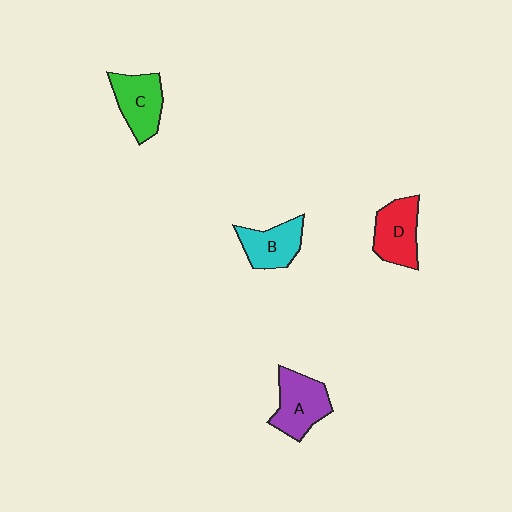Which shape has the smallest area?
Shape B (cyan).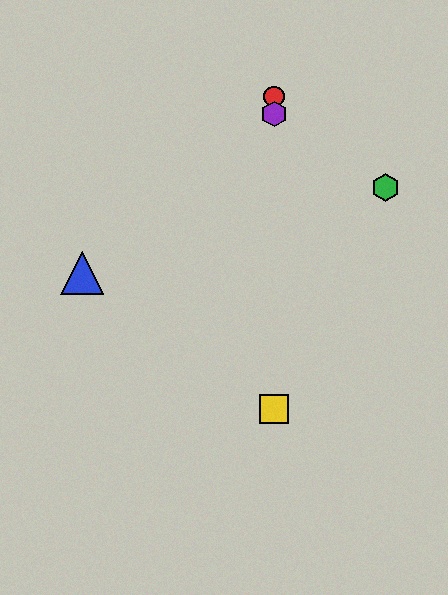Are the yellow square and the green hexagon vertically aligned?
No, the yellow square is at x≈274 and the green hexagon is at x≈385.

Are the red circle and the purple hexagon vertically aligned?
Yes, both are at x≈274.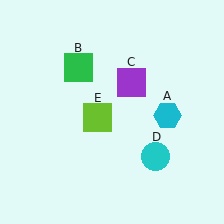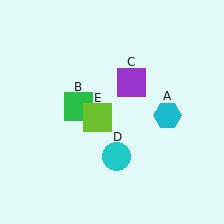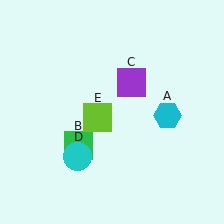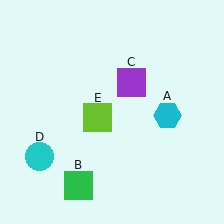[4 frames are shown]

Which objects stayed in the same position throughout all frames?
Cyan hexagon (object A) and purple square (object C) and lime square (object E) remained stationary.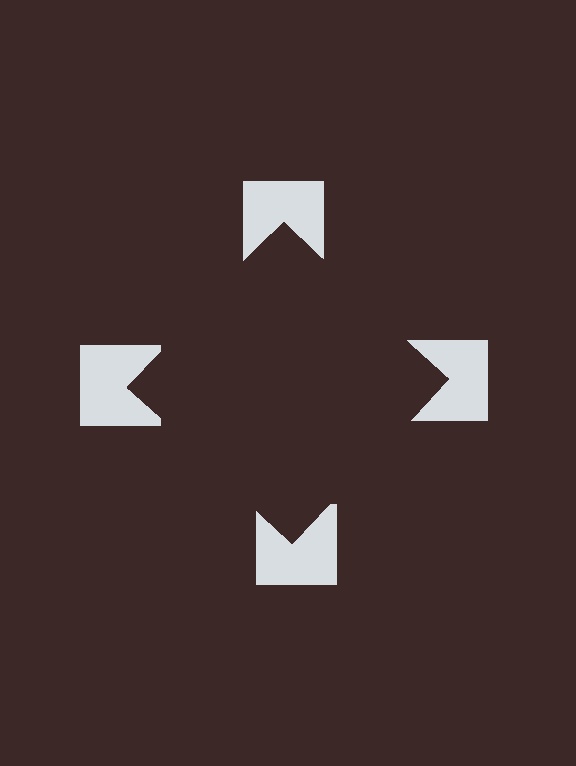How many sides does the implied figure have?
4 sides.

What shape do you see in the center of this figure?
An illusory square — its edges are inferred from the aligned wedge cuts in the notched squares, not physically drawn.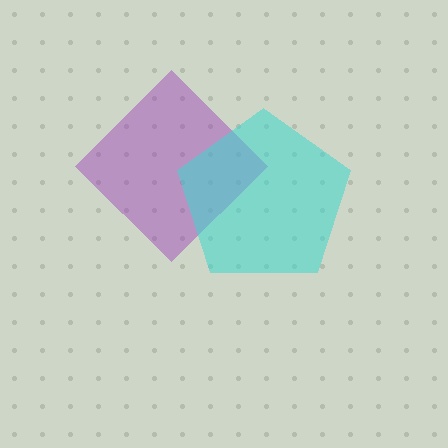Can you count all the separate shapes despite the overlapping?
Yes, there are 2 separate shapes.